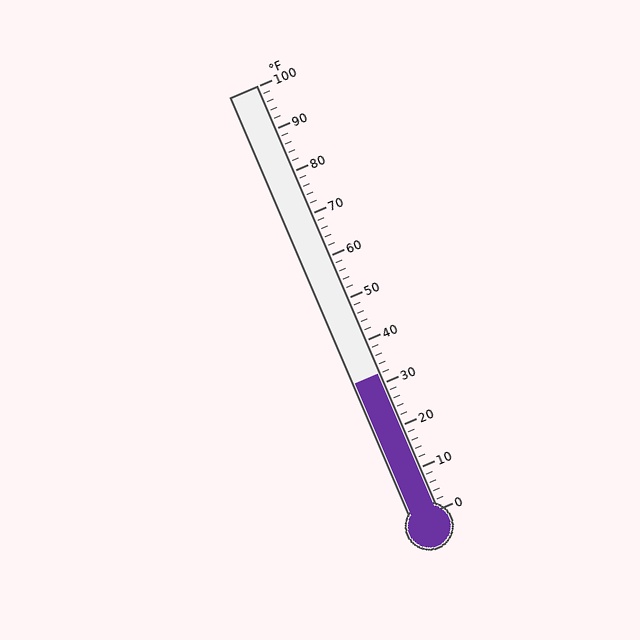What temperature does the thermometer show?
The thermometer shows approximately 32°F.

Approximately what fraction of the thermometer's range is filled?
The thermometer is filled to approximately 30% of its range.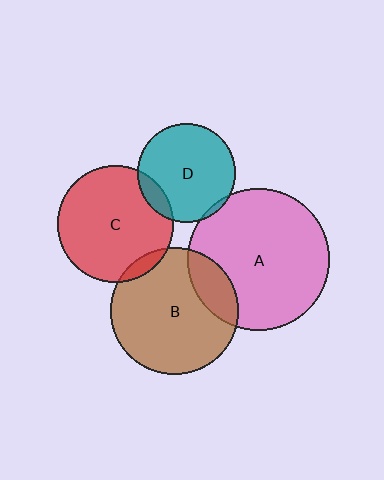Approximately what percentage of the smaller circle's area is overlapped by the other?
Approximately 10%.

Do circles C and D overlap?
Yes.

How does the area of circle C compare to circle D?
Approximately 1.4 times.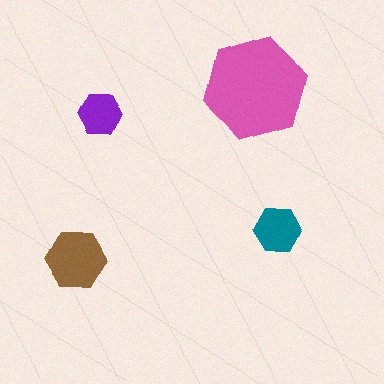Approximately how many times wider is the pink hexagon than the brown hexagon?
About 1.5 times wider.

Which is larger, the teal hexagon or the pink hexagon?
The pink one.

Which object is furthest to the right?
The teal hexagon is rightmost.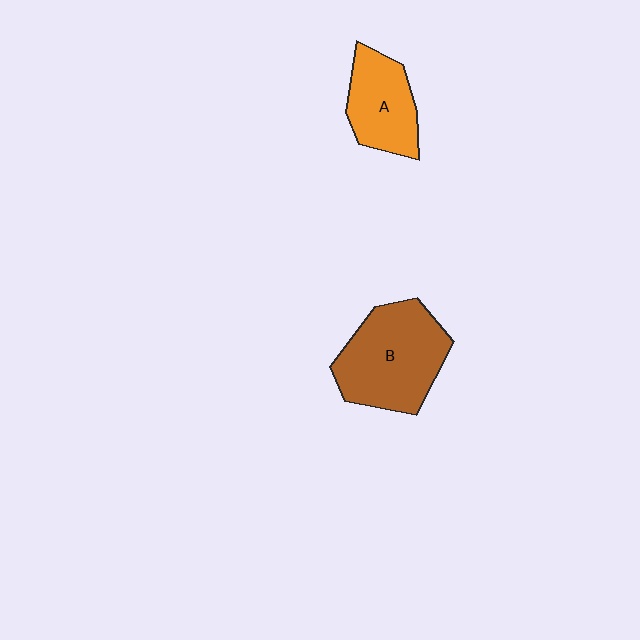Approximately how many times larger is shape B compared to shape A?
Approximately 1.6 times.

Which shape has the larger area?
Shape B (brown).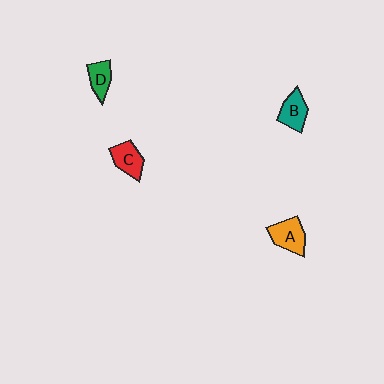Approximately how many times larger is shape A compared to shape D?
Approximately 1.4 times.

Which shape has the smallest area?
Shape D (green).